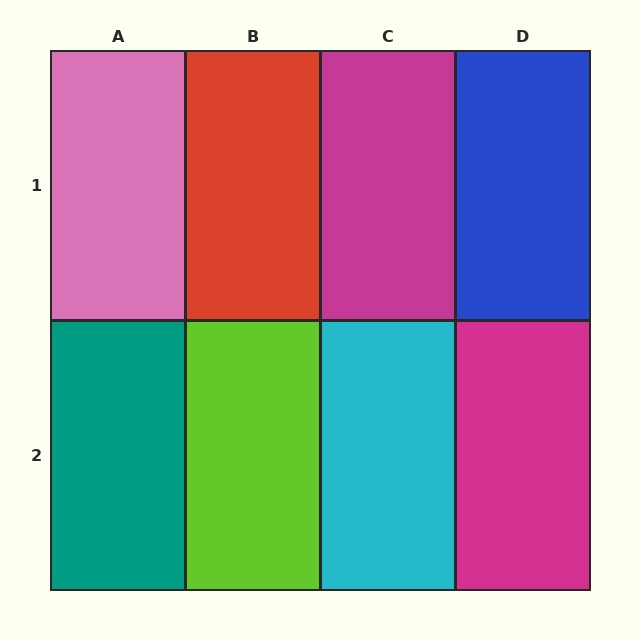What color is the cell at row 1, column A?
Pink.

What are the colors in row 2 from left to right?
Teal, lime, cyan, magenta.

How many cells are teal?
1 cell is teal.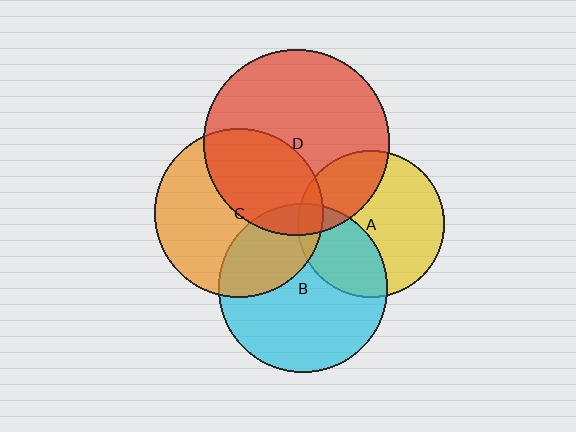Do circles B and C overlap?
Yes.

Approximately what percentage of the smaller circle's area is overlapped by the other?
Approximately 30%.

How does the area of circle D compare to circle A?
Approximately 1.6 times.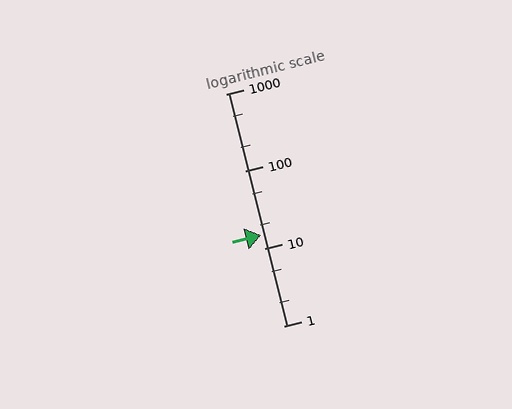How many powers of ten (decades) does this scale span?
The scale spans 3 decades, from 1 to 1000.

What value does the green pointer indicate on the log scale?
The pointer indicates approximately 15.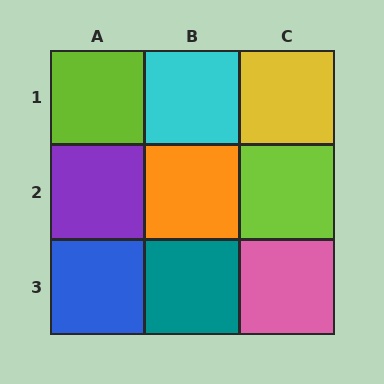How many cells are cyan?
1 cell is cyan.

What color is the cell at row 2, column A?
Purple.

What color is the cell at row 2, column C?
Lime.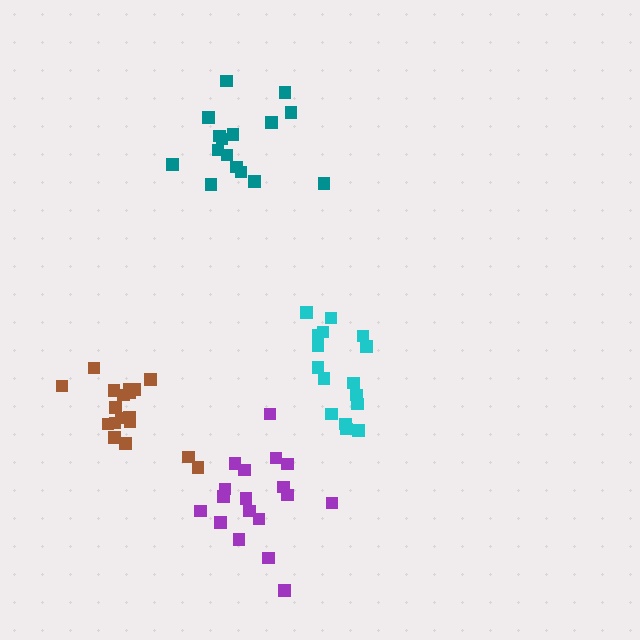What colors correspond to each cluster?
The clusters are colored: cyan, brown, teal, purple.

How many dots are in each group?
Group 1: 16 dots, Group 2: 18 dots, Group 3: 16 dots, Group 4: 18 dots (68 total).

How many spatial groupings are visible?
There are 4 spatial groupings.